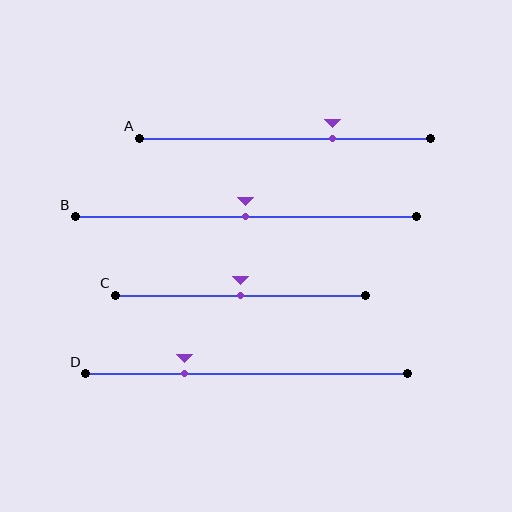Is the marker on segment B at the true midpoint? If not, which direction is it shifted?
Yes, the marker on segment B is at the true midpoint.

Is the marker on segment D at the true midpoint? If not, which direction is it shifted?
No, the marker on segment D is shifted to the left by about 19% of the segment length.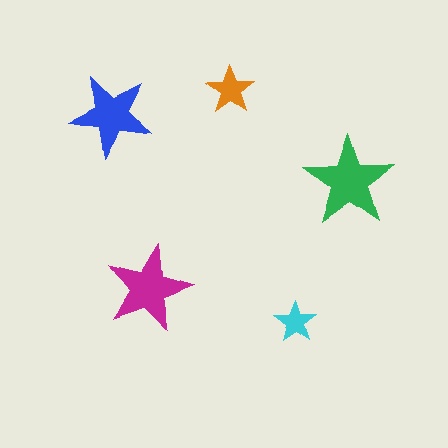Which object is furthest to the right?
The green star is rightmost.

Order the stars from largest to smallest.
the green one, the magenta one, the blue one, the orange one, the cyan one.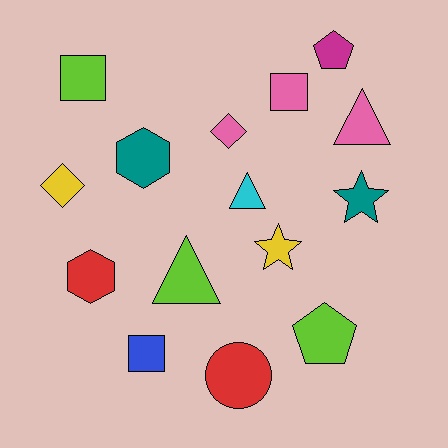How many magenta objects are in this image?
There is 1 magenta object.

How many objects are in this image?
There are 15 objects.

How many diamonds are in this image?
There are 2 diamonds.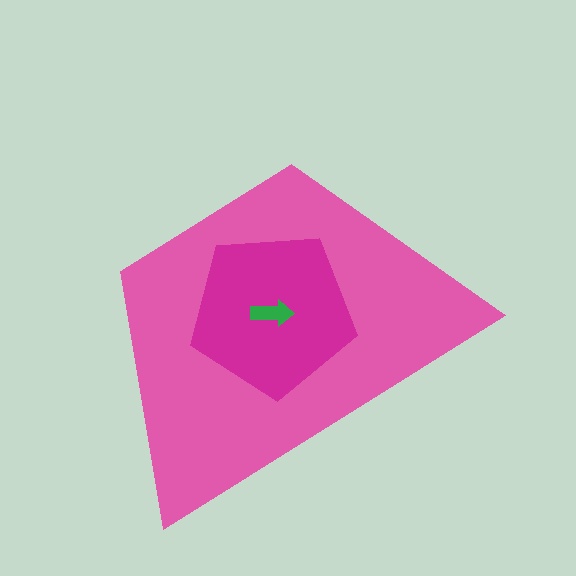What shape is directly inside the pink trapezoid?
The magenta pentagon.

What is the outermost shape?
The pink trapezoid.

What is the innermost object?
The green arrow.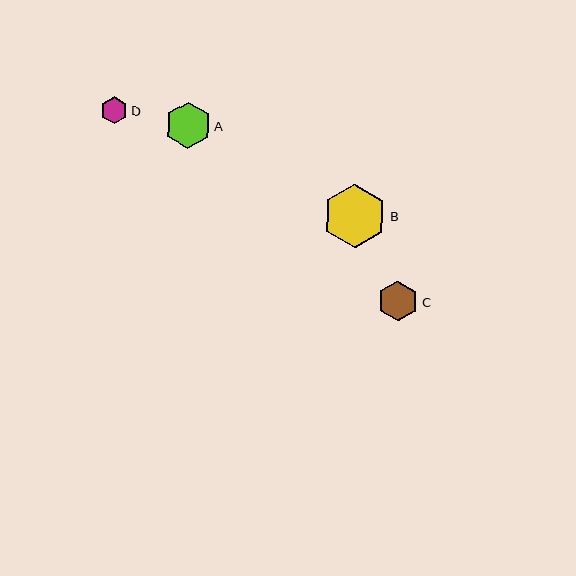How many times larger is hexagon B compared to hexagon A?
Hexagon B is approximately 1.4 times the size of hexagon A.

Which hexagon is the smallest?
Hexagon D is the smallest with a size of approximately 27 pixels.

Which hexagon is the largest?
Hexagon B is the largest with a size of approximately 64 pixels.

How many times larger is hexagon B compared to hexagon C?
Hexagon B is approximately 1.6 times the size of hexagon C.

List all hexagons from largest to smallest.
From largest to smallest: B, A, C, D.